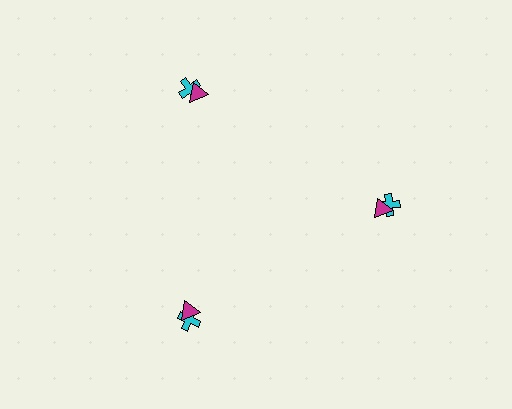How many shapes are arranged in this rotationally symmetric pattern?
There are 6 shapes, arranged in 3 groups of 2.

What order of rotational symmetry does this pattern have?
This pattern has 3-fold rotational symmetry.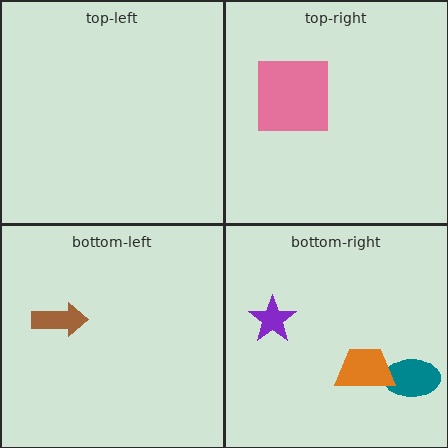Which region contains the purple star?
The bottom-right region.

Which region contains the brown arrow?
The bottom-left region.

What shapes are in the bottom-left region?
The brown arrow.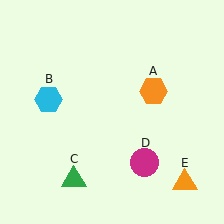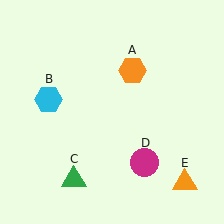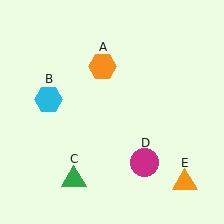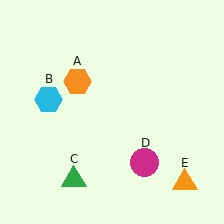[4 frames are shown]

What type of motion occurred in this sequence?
The orange hexagon (object A) rotated counterclockwise around the center of the scene.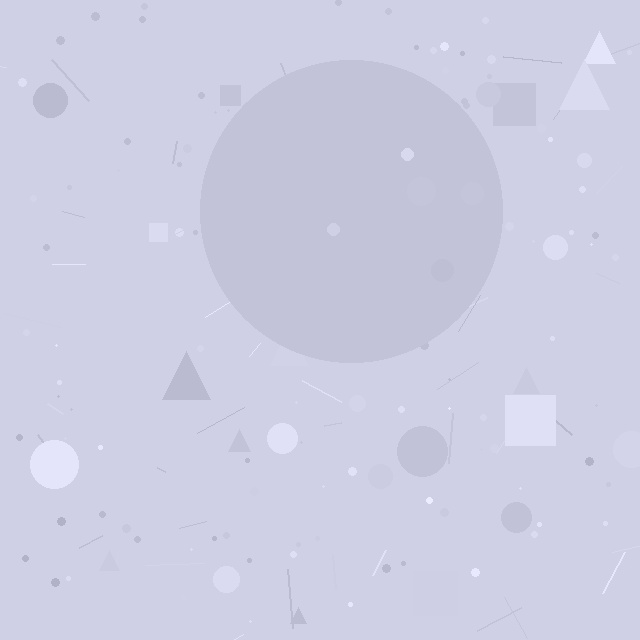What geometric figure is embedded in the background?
A circle is embedded in the background.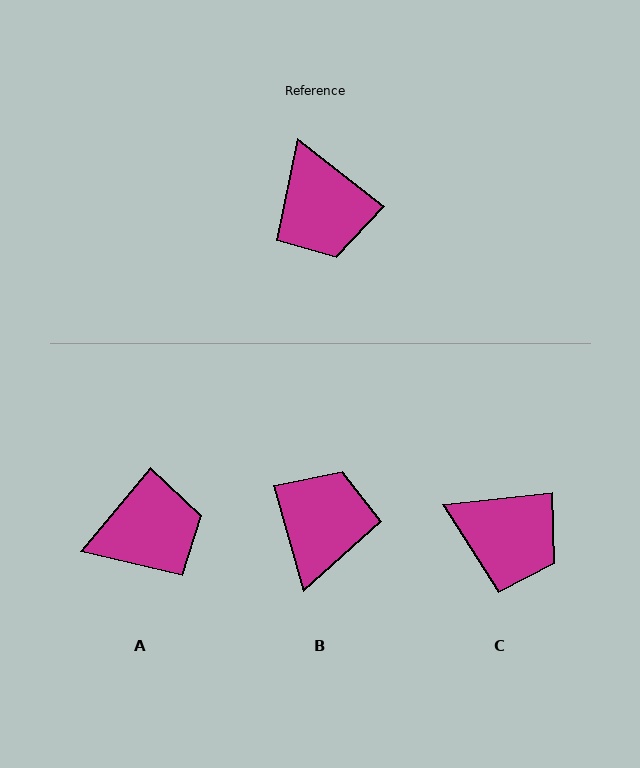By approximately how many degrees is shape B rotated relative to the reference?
Approximately 144 degrees counter-clockwise.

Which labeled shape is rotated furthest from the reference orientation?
B, about 144 degrees away.